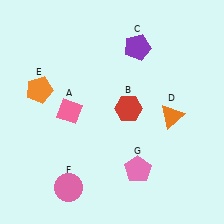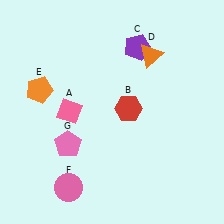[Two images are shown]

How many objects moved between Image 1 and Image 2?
2 objects moved between the two images.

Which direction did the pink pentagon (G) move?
The pink pentagon (G) moved left.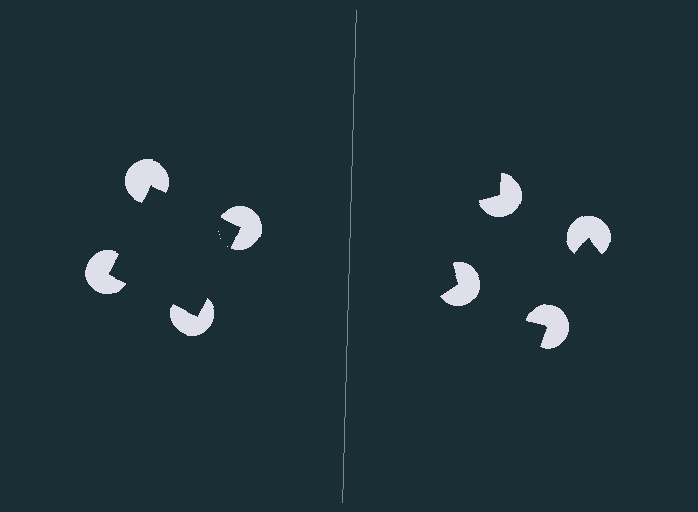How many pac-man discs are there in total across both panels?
8 — 4 on each side.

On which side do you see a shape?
An illusory square appears on the left side. On the right side the wedge cuts are rotated, so no coherent shape forms.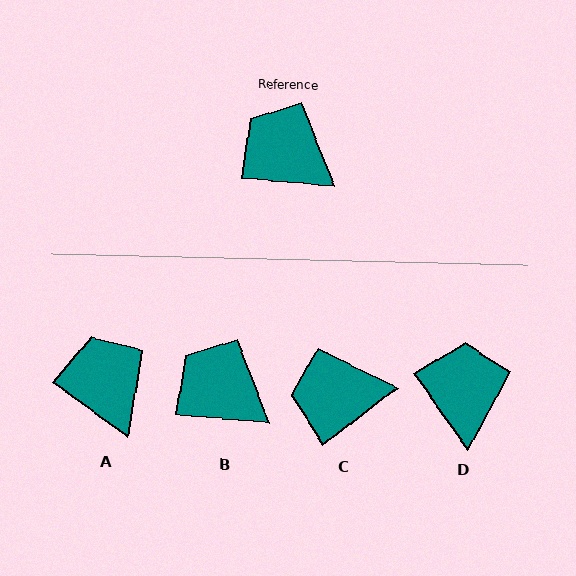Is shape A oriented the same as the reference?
No, it is off by about 31 degrees.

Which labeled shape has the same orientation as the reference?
B.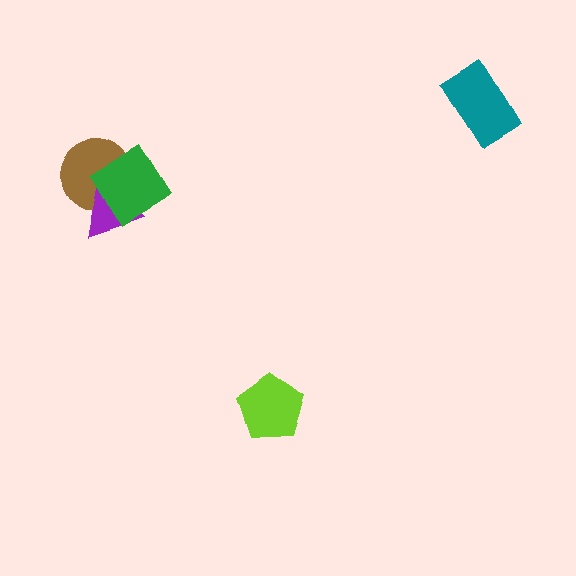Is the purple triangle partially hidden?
Yes, it is partially covered by another shape.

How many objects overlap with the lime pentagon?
0 objects overlap with the lime pentagon.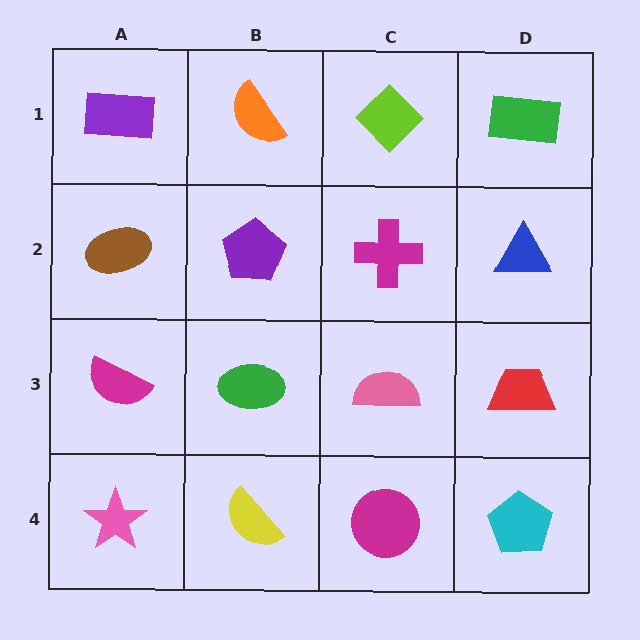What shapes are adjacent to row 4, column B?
A green ellipse (row 3, column B), a pink star (row 4, column A), a magenta circle (row 4, column C).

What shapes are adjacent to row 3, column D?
A blue triangle (row 2, column D), a cyan pentagon (row 4, column D), a pink semicircle (row 3, column C).